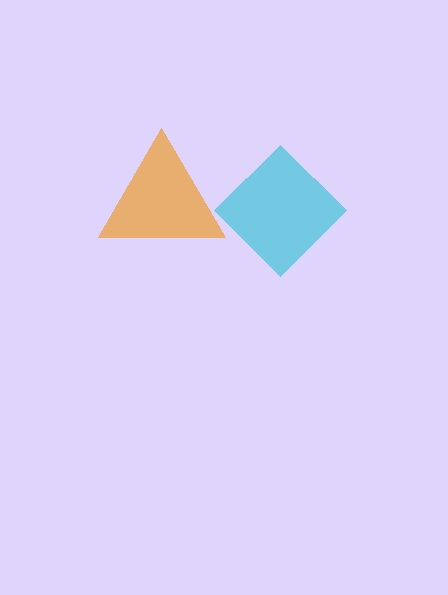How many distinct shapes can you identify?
There are 2 distinct shapes: an orange triangle, a cyan diamond.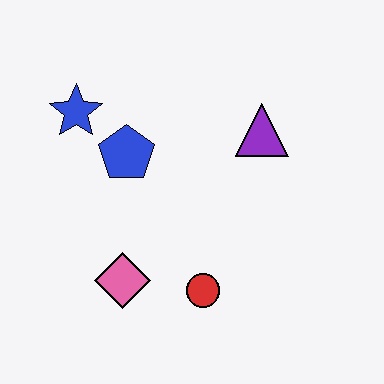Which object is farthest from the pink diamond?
The purple triangle is farthest from the pink diamond.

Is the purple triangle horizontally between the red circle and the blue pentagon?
No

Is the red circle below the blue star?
Yes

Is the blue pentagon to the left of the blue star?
No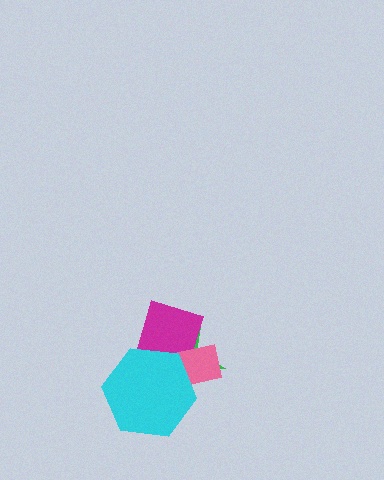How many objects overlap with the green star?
3 objects overlap with the green star.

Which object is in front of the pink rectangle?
The cyan hexagon is in front of the pink rectangle.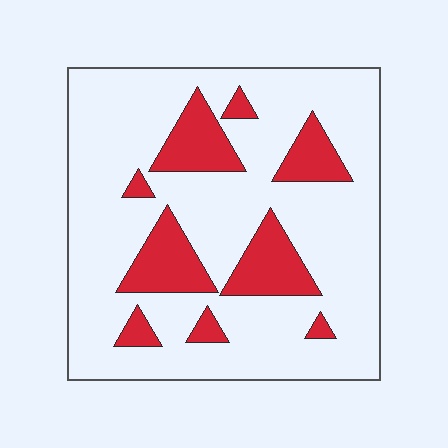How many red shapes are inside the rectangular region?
9.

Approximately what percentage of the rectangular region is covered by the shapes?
Approximately 20%.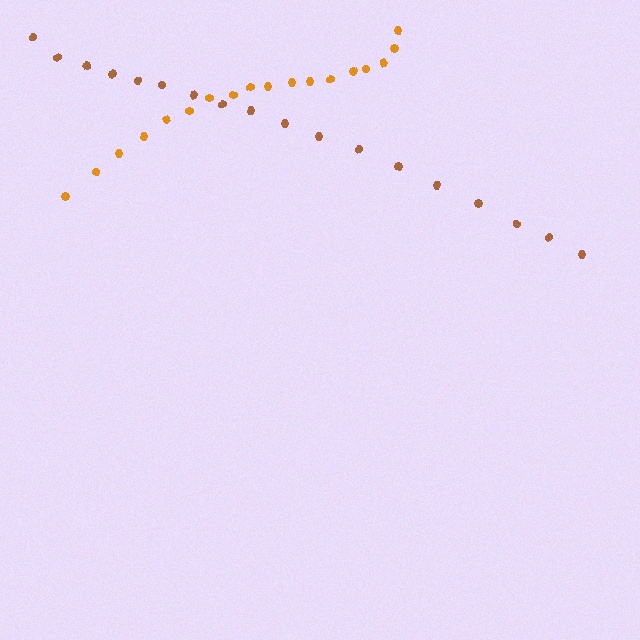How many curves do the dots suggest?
There are 2 distinct paths.